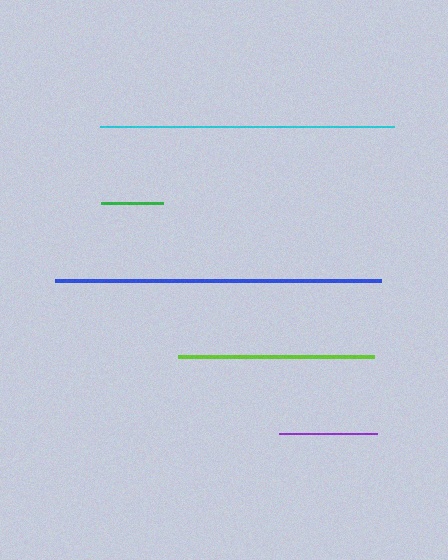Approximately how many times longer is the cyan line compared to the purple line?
The cyan line is approximately 3.0 times the length of the purple line.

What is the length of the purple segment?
The purple segment is approximately 98 pixels long.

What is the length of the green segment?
The green segment is approximately 62 pixels long.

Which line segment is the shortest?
The green line is the shortest at approximately 62 pixels.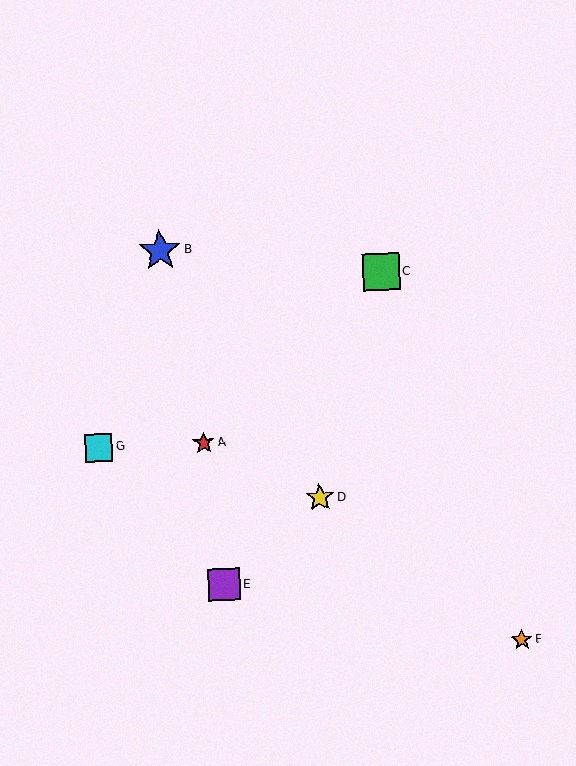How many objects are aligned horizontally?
2 objects (A, G) are aligned horizontally.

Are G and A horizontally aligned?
Yes, both are at y≈448.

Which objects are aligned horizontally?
Objects A, G are aligned horizontally.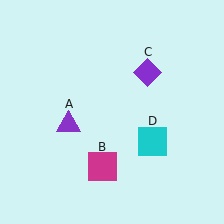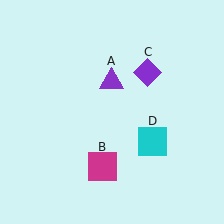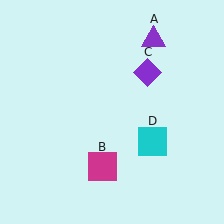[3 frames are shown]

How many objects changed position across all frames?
1 object changed position: purple triangle (object A).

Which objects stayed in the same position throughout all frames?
Magenta square (object B) and purple diamond (object C) and cyan square (object D) remained stationary.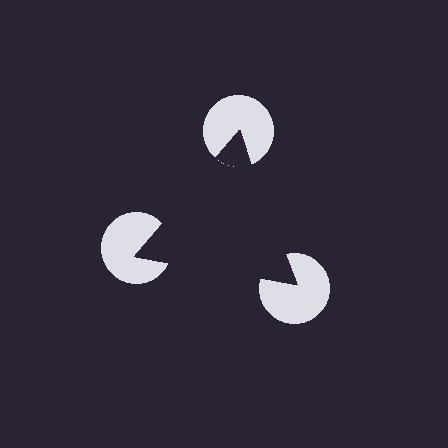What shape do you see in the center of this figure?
An illusory triangle — its edges are inferred from the aligned wedge cuts in the pac-man discs, not physically drawn.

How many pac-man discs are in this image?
There are 3 — one at each vertex of the illusory triangle.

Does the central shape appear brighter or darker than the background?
It typically appears slightly darker than the background, even though no actual brightness change is drawn.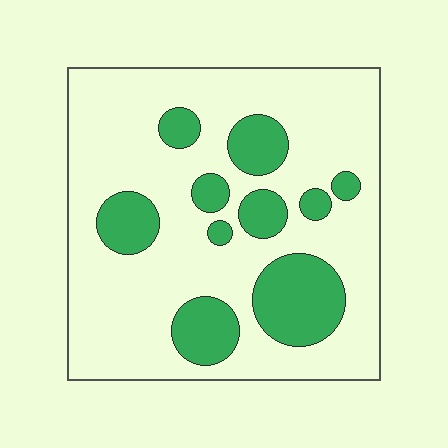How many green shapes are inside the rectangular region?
10.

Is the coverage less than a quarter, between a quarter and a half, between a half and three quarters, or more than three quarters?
Less than a quarter.